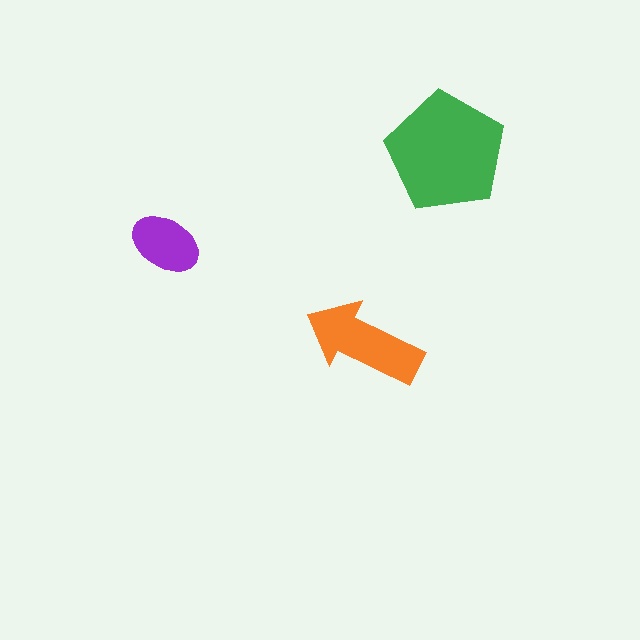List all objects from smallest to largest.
The purple ellipse, the orange arrow, the green pentagon.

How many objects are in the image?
There are 3 objects in the image.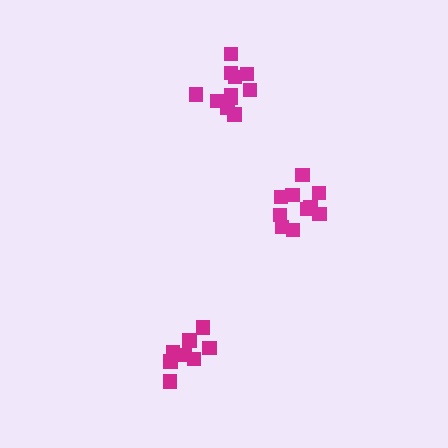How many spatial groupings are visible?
There are 3 spatial groupings.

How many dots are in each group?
Group 1: 8 dots, Group 2: 11 dots, Group 3: 10 dots (29 total).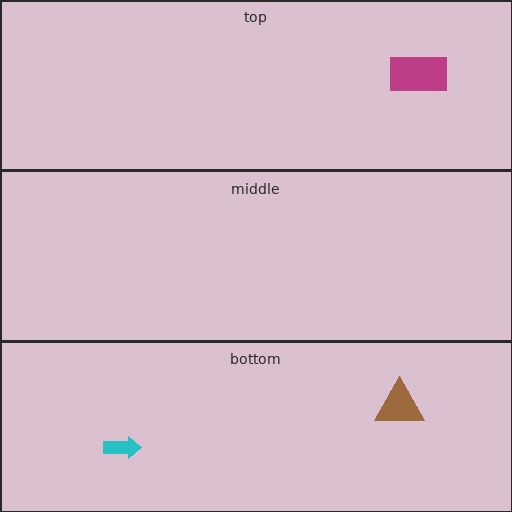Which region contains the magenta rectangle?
The top region.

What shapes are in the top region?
The magenta rectangle.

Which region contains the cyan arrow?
The bottom region.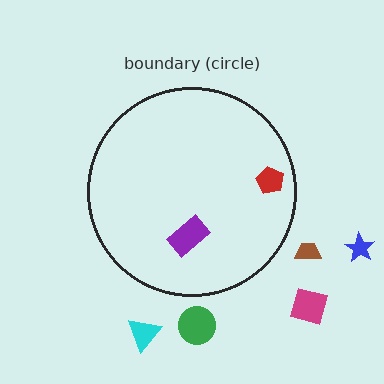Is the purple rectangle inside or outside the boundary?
Inside.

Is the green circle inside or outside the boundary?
Outside.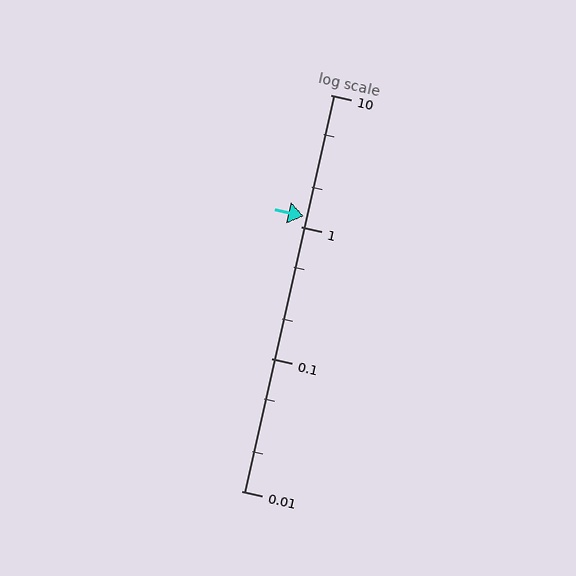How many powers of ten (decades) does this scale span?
The scale spans 3 decades, from 0.01 to 10.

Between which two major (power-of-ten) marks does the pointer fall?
The pointer is between 1 and 10.